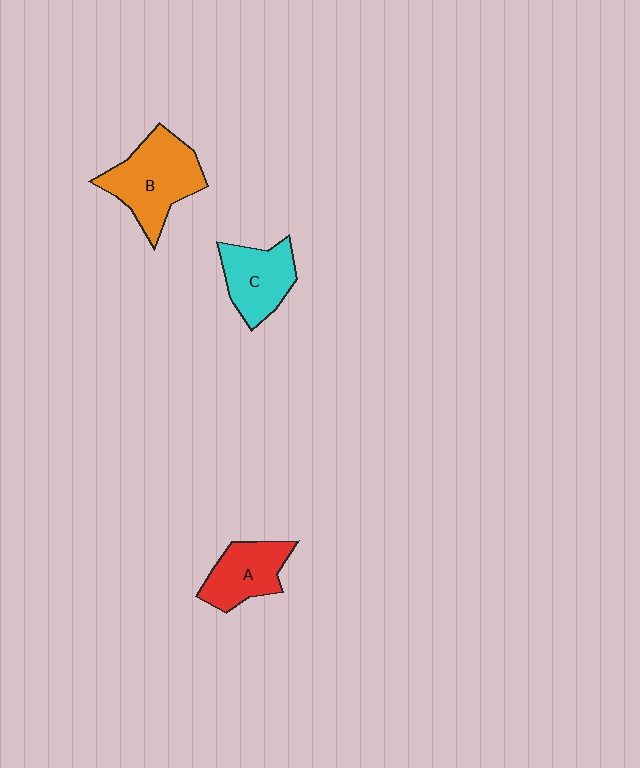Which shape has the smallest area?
Shape A (red).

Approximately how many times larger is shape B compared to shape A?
Approximately 1.5 times.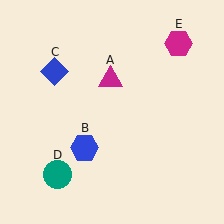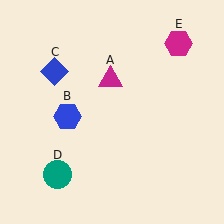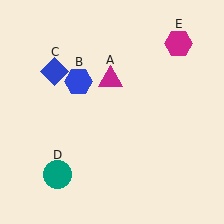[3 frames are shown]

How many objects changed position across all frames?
1 object changed position: blue hexagon (object B).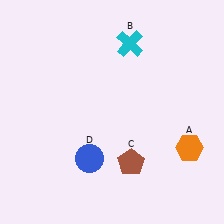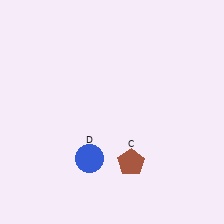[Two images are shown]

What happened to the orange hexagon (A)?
The orange hexagon (A) was removed in Image 2. It was in the bottom-right area of Image 1.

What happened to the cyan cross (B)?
The cyan cross (B) was removed in Image 2. It was in the top-right area of Image 1.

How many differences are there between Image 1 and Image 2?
There are 2 differences between the two images.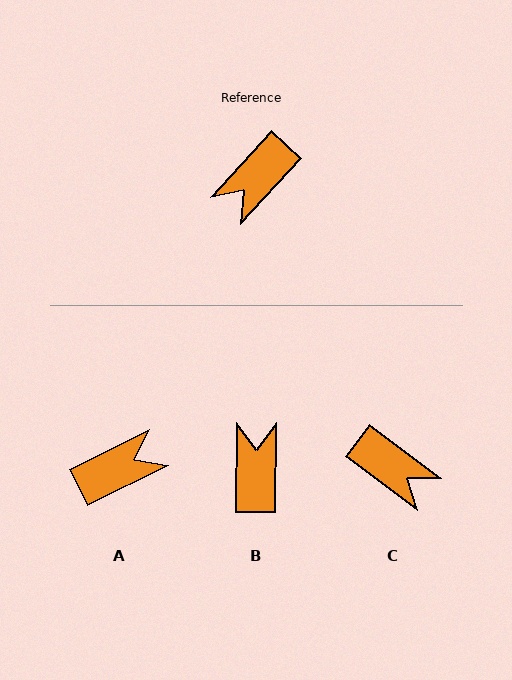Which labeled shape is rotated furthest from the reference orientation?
A, about 159 degrees away.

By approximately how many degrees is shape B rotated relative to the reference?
Approximately 138 degrees clockwise.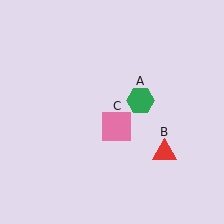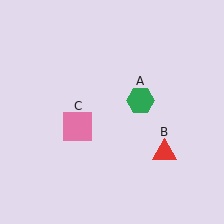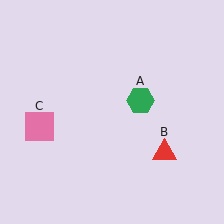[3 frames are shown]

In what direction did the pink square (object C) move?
The pink square (object C) moved left.